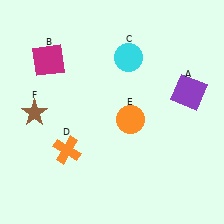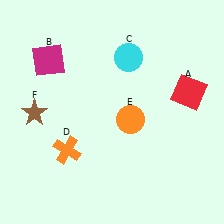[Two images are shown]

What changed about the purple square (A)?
In Image 1, A is purple. In Image 2, it changed to red.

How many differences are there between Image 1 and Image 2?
There is 1 difference between the two images.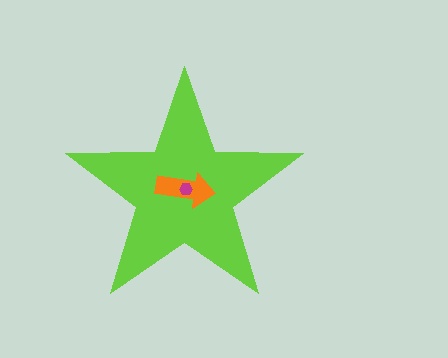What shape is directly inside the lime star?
The orange arrow.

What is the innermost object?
The magenta hexagon.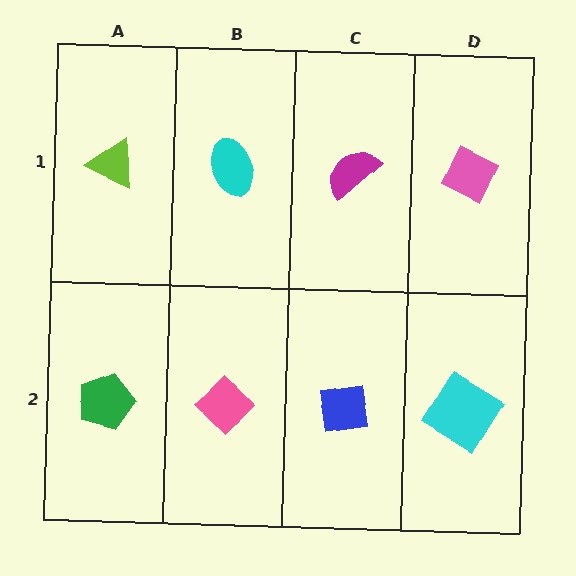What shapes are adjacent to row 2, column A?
A lime triangle (row 1, column A), a pink diamond (row 2, column B).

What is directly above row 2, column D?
A pink diamond.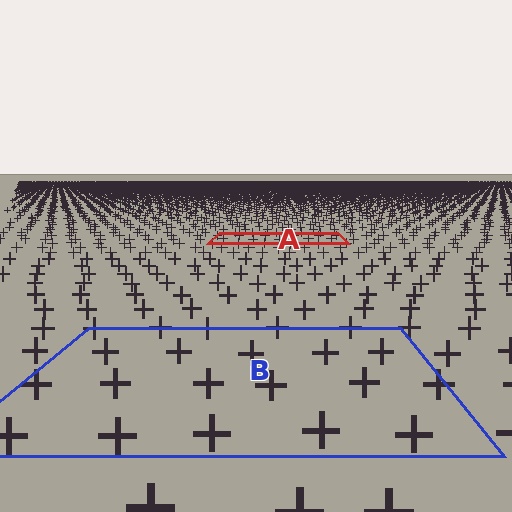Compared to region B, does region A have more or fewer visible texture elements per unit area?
Region A has more texture elements per unit area — they are packed more densely because it is farther away.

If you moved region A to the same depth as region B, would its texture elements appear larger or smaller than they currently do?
They would appear larger. At a closer depth, the same texture elements are projected at a bigger on-screen size.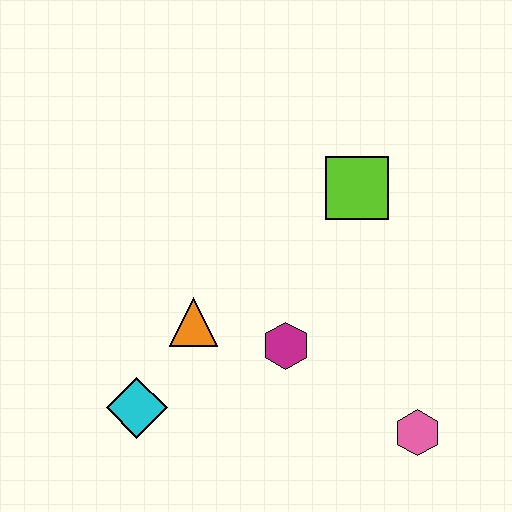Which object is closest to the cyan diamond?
The orange triangle is closest to the cyan diamond.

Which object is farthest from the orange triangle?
The pink hexagon is farthest from the orange triangle.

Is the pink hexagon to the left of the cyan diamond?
No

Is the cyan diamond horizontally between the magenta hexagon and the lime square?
No